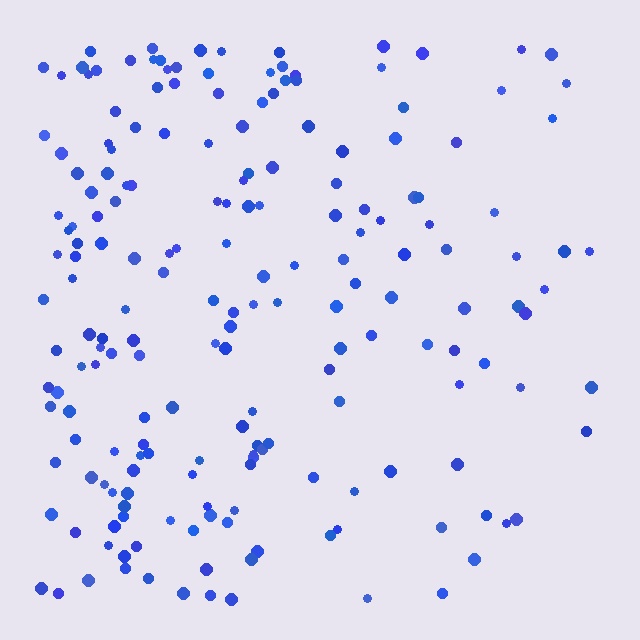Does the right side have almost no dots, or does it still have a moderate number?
Still a moderate number, just noticeably fewer than the left.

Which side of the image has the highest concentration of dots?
The left.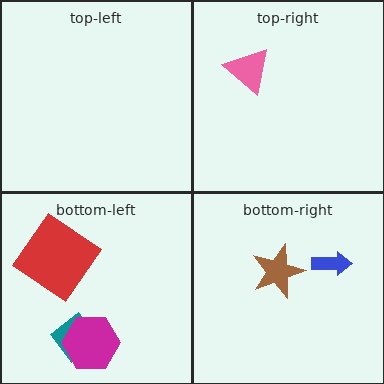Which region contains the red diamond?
The bottom-left region.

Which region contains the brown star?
The bottom-right region.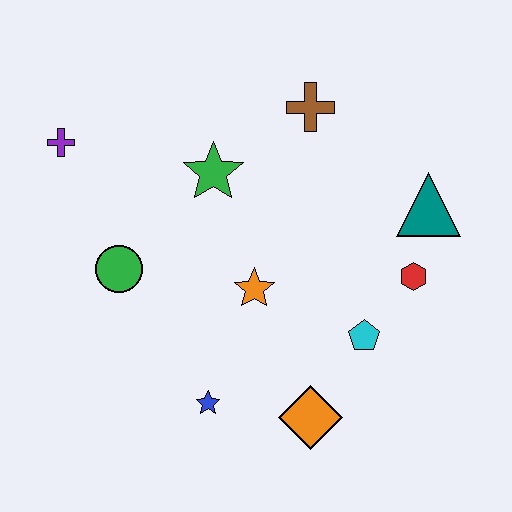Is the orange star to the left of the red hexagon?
Yes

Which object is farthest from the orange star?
The purple cross is farthest from the orange star.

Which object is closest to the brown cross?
The green star is closest to the brown cross.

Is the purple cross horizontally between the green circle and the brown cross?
No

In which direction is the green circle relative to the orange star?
The green circle is to the left of the orange star.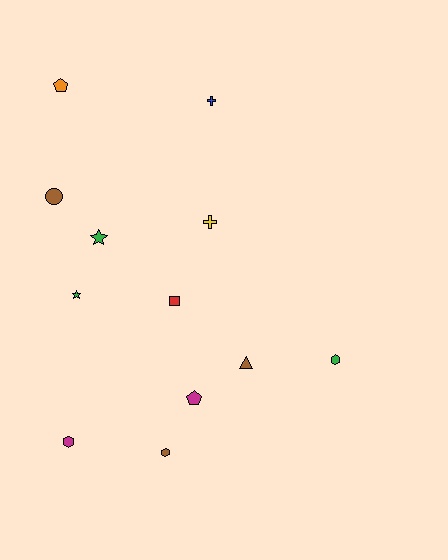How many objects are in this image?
There are 12 objects.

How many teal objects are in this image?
There are no teal objects.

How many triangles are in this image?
There is 1 triangle.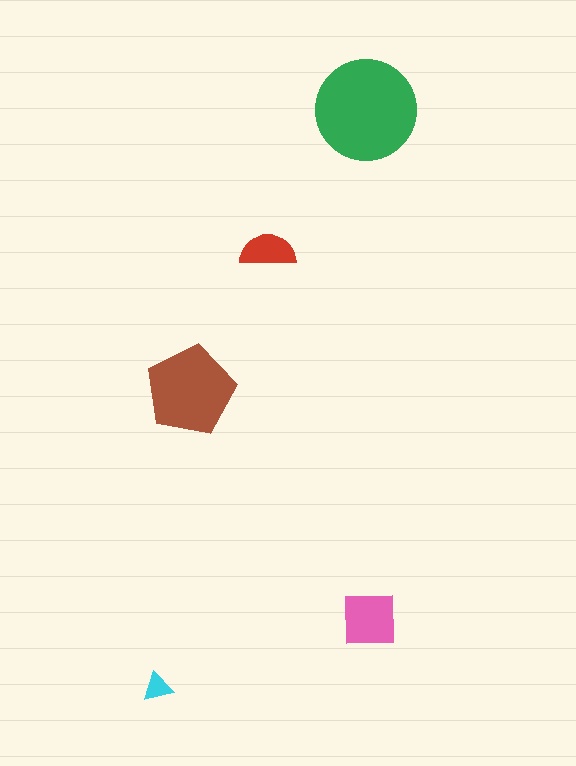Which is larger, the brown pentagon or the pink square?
The brown pentagon.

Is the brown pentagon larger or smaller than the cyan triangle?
Larger.